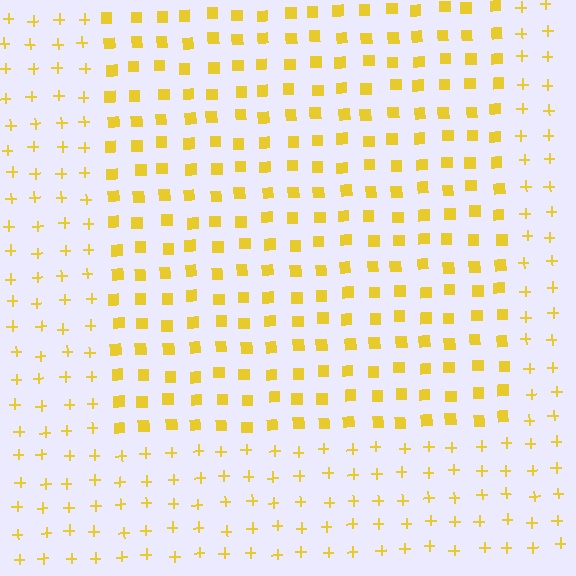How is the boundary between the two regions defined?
The boundary is defined by a change in element shape: squares inside vs. plus signs outside. All elements share the same color and spacing.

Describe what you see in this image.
The image is filled with small yellow elements arranged in a uniform grid. A rectangle-shaped region contains squares, while the surrounding area contains plus signs. The boundary is defined purely by the change in element shape.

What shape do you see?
I see a rectangle.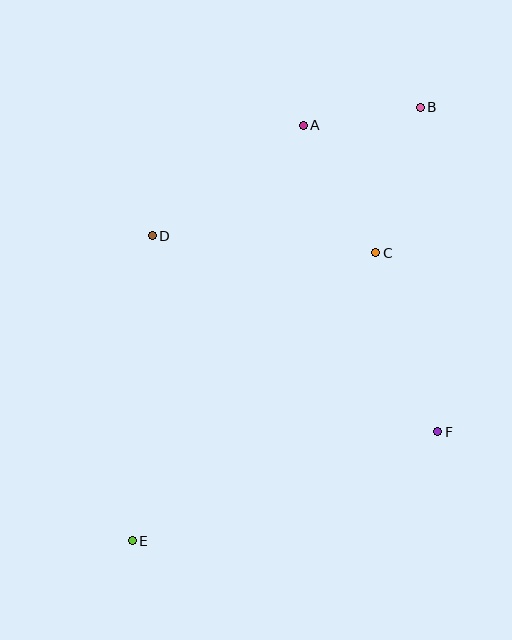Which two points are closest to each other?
Points A and B are closest to each other.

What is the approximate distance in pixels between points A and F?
The distance between A and F is approximately 334 pixels.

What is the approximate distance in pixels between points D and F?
The distance between D and F is approximately 346 pixels.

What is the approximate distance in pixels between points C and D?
The distance between C and D is approximately 224 pixels.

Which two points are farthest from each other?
Points B and E are farthest from each other.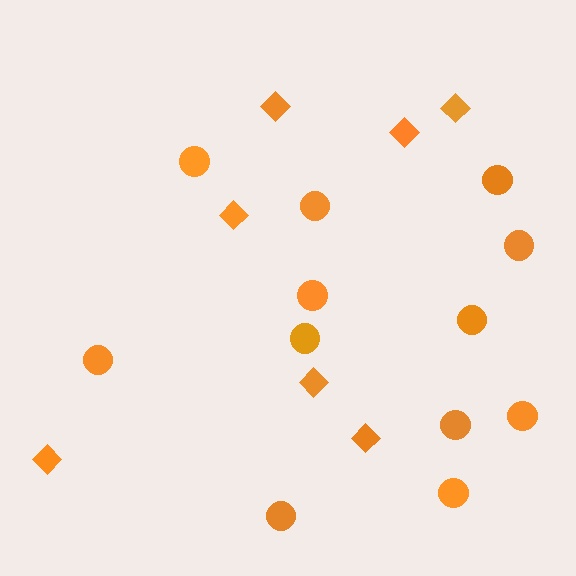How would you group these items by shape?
There are 2 groups: one group of circles (12) and one group of diamonds (7).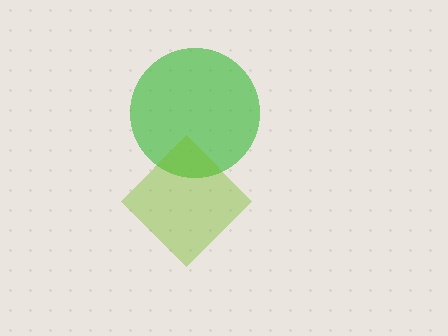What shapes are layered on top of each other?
The layered shapes are: a green circle, a lime diamond.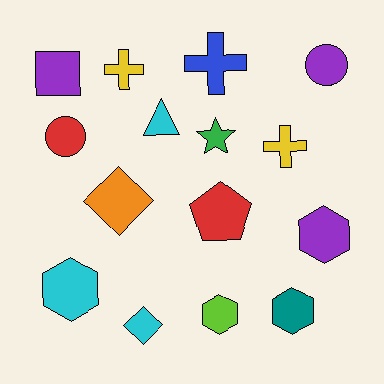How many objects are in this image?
There are 15 objects.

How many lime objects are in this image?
There is 1 lime object.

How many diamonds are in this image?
There are 2 diamonds.